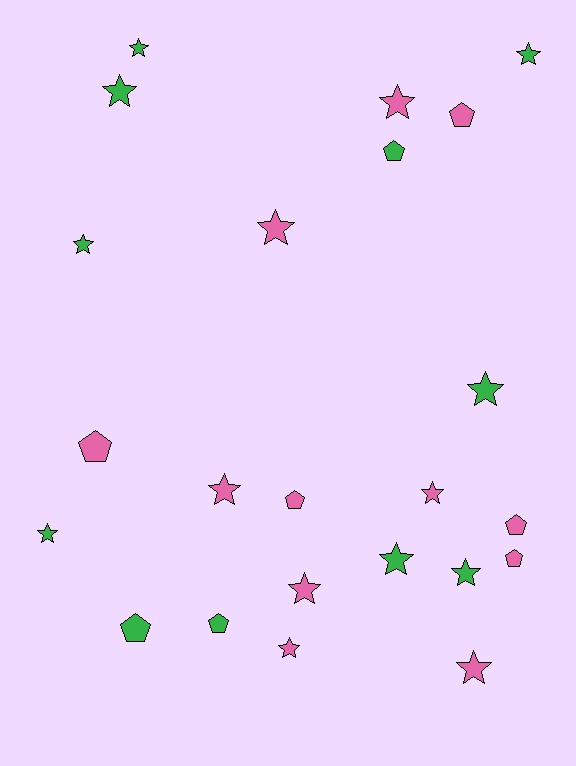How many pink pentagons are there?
There are 5 pink pentagons.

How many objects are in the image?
There are 23 objects.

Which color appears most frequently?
Pink, with 12 objects.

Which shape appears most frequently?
Star, with 15 objects.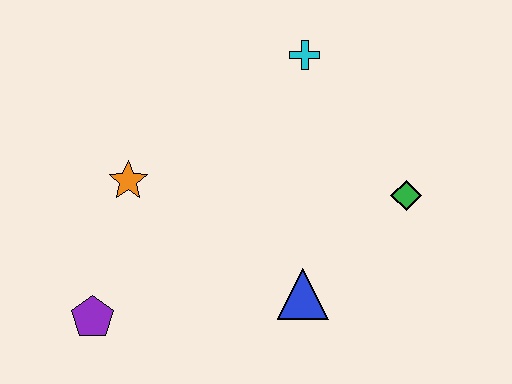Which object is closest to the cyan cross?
The green diamond is closest to the cyan cross.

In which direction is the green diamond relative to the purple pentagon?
The green diamond is to the right of the purple pentagon.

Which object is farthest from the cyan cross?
The purple pentagon is farthest from the cyan cross.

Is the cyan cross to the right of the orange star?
Yes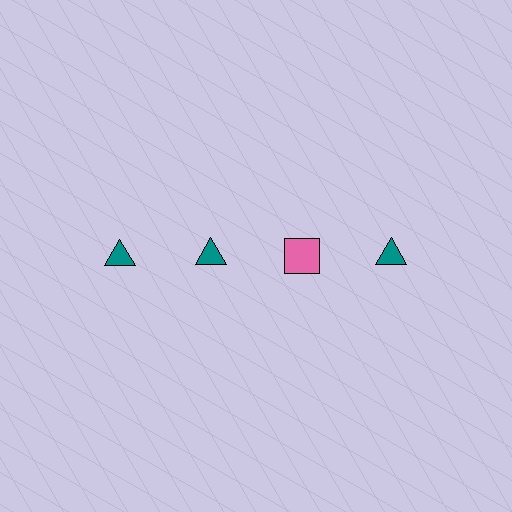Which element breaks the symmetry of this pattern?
The pink square in the top row, center column breaks the symmetry. All other shapes are teal triangles.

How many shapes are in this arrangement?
There are 4 shapes arranged in a grid pattern.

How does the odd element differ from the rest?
It differs in both color (pink instead of teal) and shape (square instead of triangle).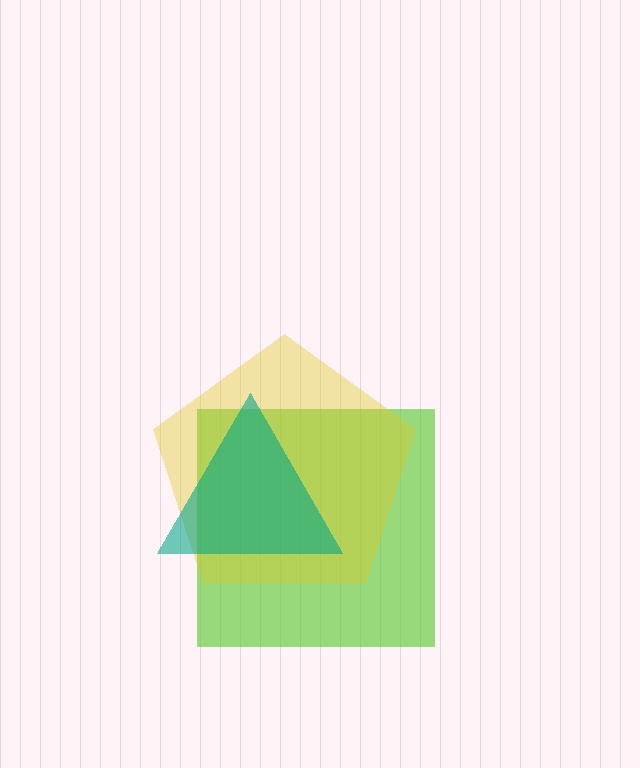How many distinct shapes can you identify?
There are 3 distinct shapes: a lime square, a yellow pentagon, a teal triangle.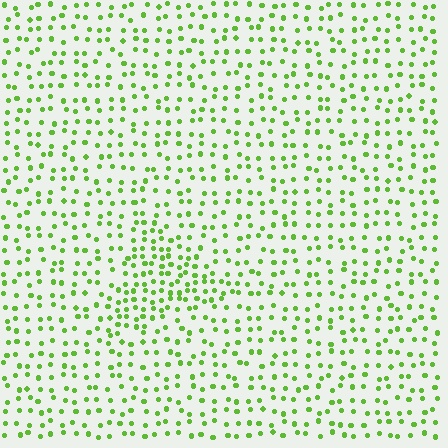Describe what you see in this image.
The image contains small lime elements arranged at two different densities. A triangle-shaped region is visible where the elements are more densely packed than the surrounding area.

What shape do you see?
I see a triangle.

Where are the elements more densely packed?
The elements are more densely packed inside the triangle boundary.